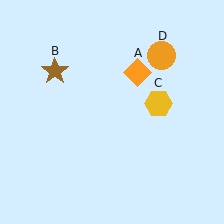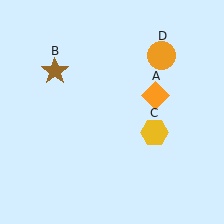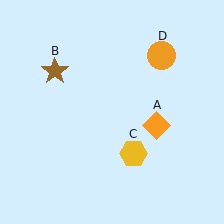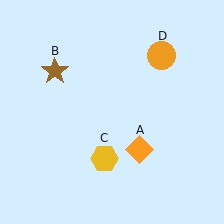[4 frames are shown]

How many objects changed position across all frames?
2 objects changed position: orange diamond (object A), yellow hexagon (object C).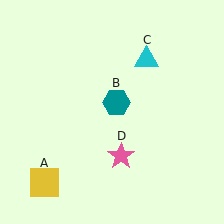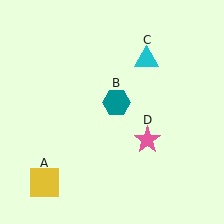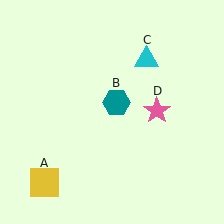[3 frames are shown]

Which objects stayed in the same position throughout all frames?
Yellow square (object A) and teal hexagon (object B) and cyan triangle (object C) remained stationary.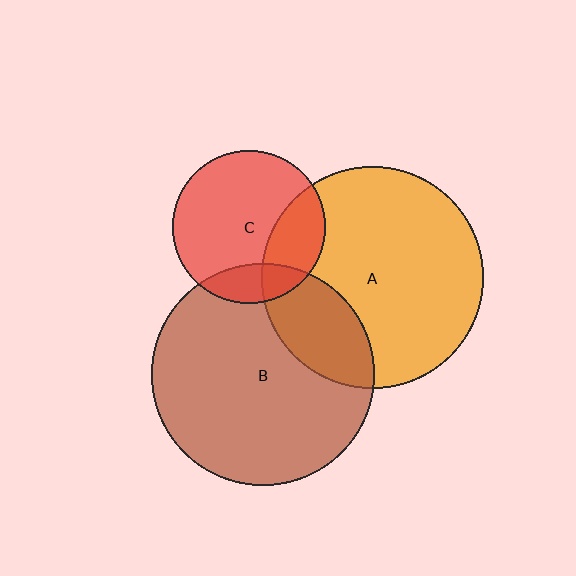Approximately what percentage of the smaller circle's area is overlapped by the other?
Approximately 15%.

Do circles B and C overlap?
Yes.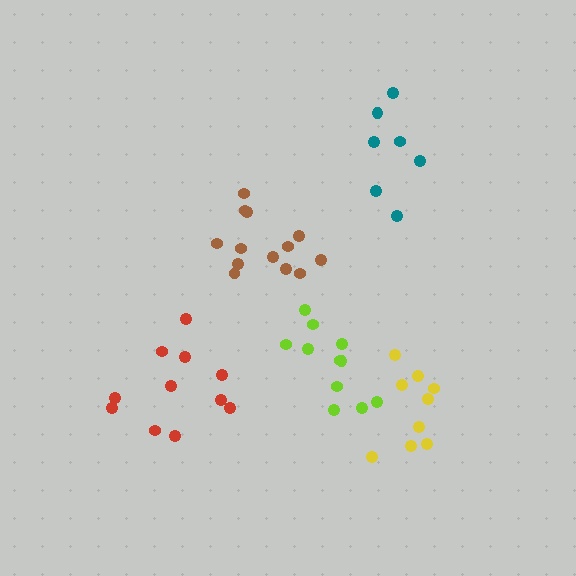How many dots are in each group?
Group 1: 9 dots, Group 2: 11 dots, Group 3: 13 dots, Group 4: 11 dots, Group 5: 7 dots (51 total).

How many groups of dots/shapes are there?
There are 5 groups.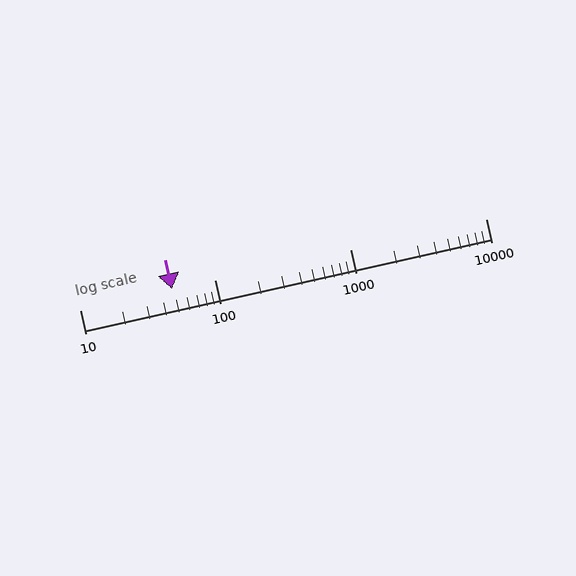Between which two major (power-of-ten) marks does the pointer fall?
The pointer is between 10 and 100.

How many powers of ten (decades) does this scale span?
The scale spans 3 decades, from 10 to 10000.